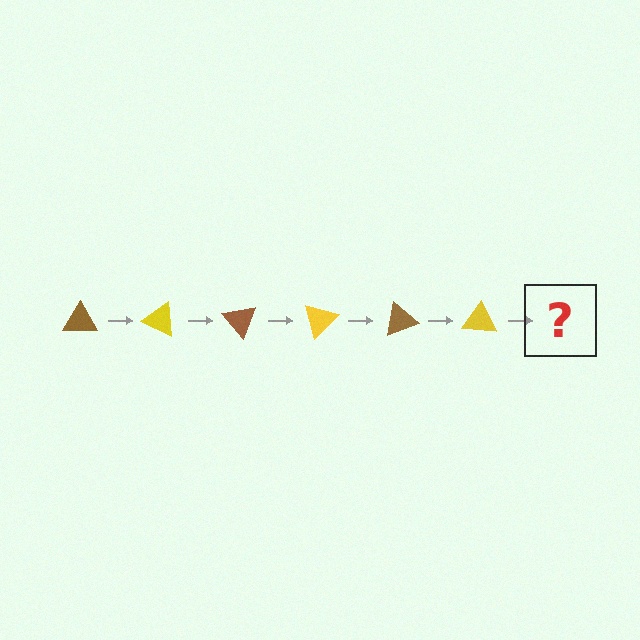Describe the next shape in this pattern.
It should be a brown triangle, rotated 150 degrees from the start.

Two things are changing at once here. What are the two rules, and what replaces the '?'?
The two rules are that it rotates 25 degrees each step and the color cycles through brown and yellow. The '?' should be a brown triangle, rotated 150 degrees from the start.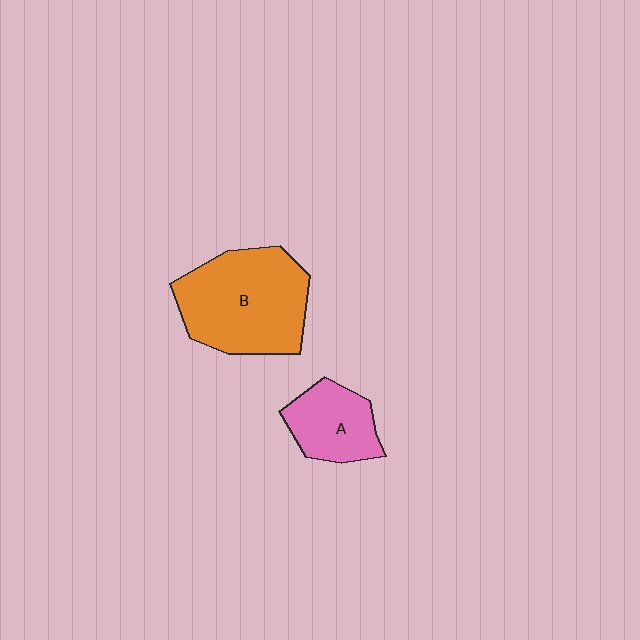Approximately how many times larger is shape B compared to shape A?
Approximately 2.0 times.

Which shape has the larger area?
Shape B (orange).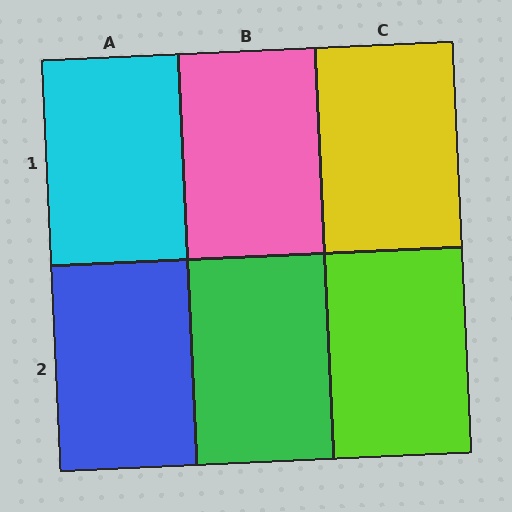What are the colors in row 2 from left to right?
Blue, green, lime.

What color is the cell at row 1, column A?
Cyan.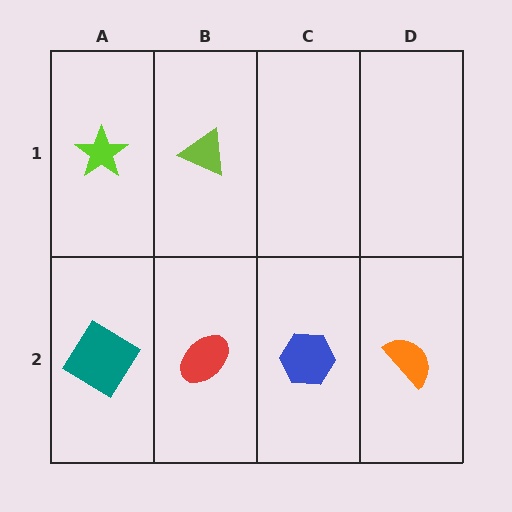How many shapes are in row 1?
2 shapes.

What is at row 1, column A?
A lime star.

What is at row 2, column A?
A teal diamond.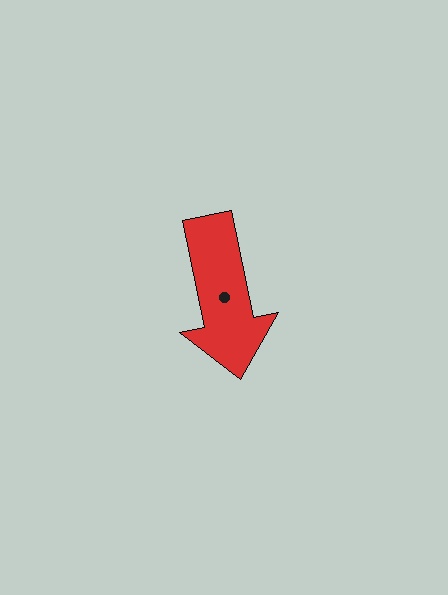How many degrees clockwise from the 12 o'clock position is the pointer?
Approximately 168 degrees.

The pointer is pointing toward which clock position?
Roughly 6 o'clock.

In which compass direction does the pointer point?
South.